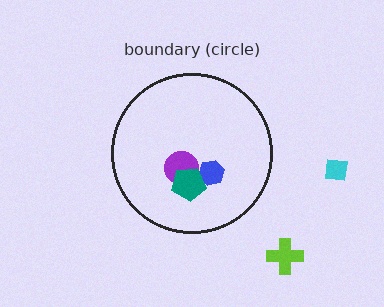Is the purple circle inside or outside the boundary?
Inside.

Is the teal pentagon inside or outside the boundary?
Inside.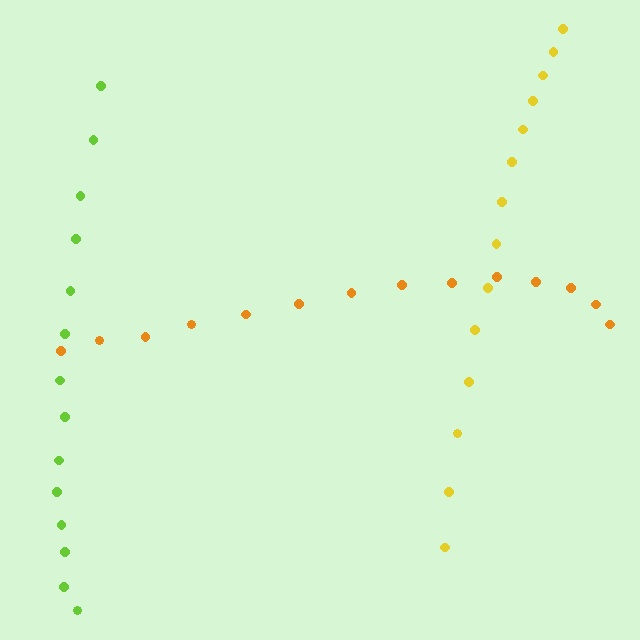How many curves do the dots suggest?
There are 3 distinct paths.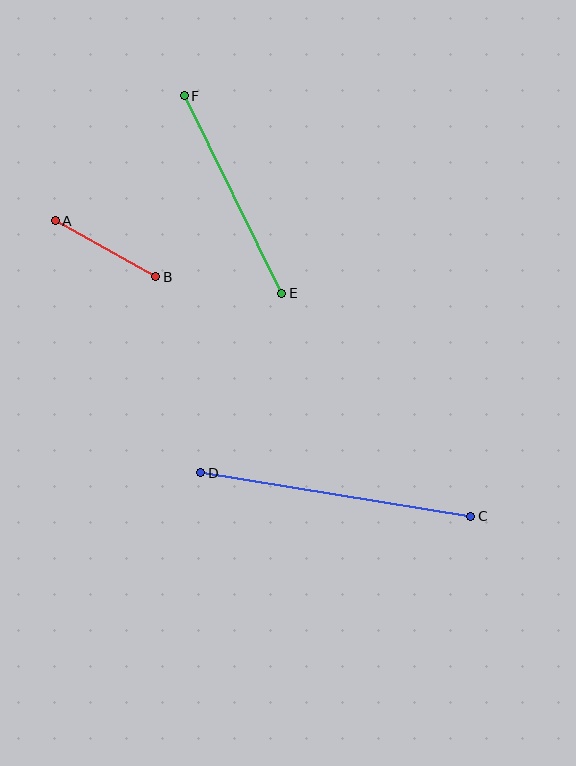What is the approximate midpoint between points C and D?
The midpoint is at approximately (336, 495) pixels.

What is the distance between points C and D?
The distance is approximately 273 pixels.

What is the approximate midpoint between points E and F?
The midpoint is at approximately (233, 194) pixels.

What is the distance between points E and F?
The distance is approximately 221 pixels.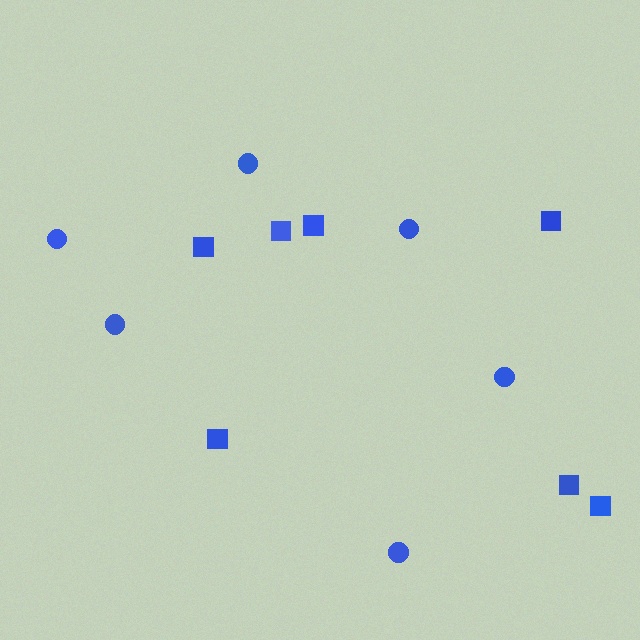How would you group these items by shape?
There are 2 groups: one group of circles (6) and one group of squares (7).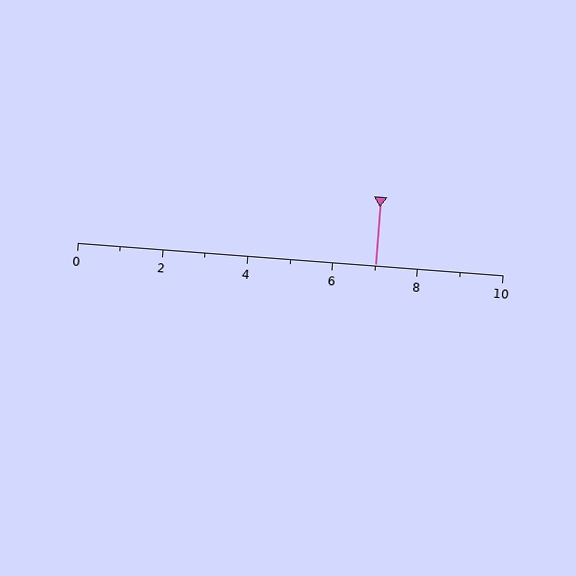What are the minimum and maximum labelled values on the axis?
The axis runs from 0 to 10.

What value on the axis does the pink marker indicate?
The marker indicates approximately 7.